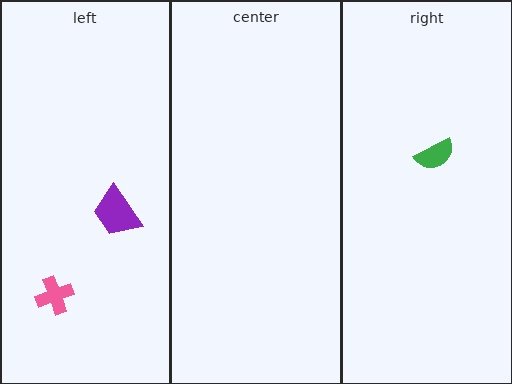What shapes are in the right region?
The green semicircle.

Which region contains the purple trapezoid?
The left region.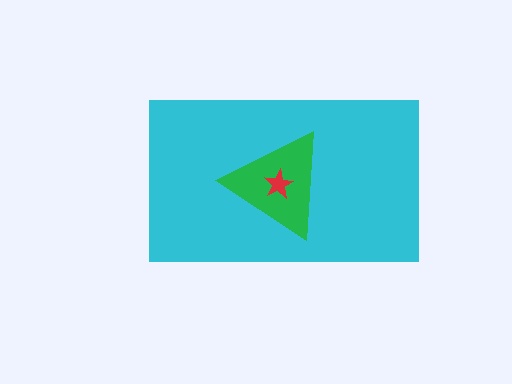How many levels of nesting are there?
3.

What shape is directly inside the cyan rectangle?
The green triangle.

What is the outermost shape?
The cyan rectangle.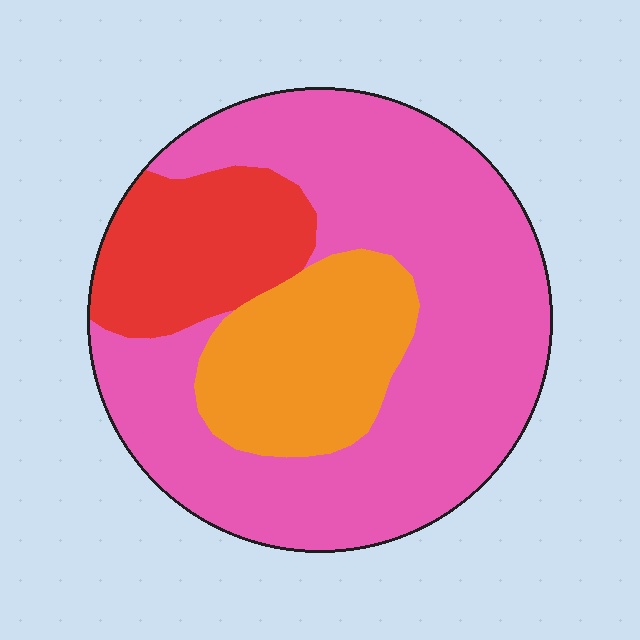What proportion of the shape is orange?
Orange covers around 20% of the shape.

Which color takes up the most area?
Pink, at roughly 65%.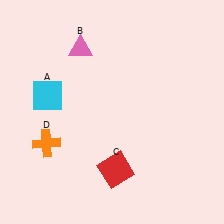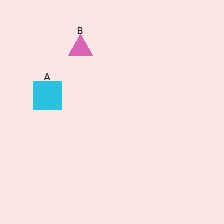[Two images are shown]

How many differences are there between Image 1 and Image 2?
There are 2 differences between the two images.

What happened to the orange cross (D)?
The orange cross (D) was removed in Image 2. It was in the bottom-left area of Image 1.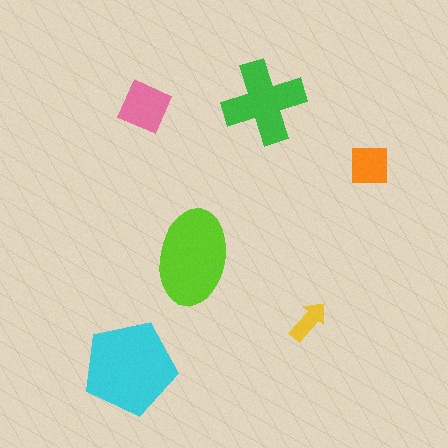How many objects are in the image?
There are 6 objects in the image.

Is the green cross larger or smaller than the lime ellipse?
Smaller.